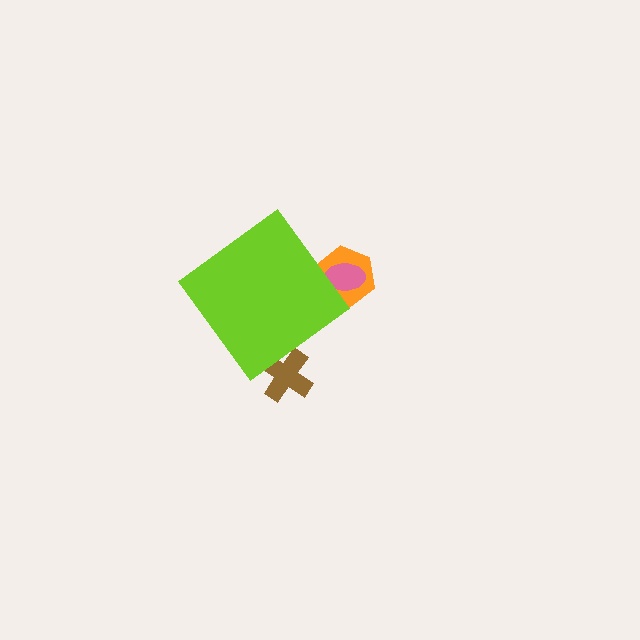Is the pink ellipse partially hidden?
Yes, the pink ellipse is partially hidden behind the lime diamond.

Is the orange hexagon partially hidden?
Yes, the orange hexagon is partially hidden behind the lime diamond.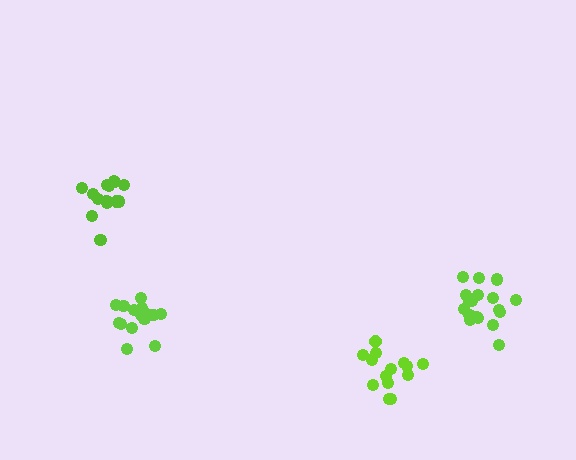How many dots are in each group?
Group 1: 16 dots, Group 2: 14 dots, Group 3: 14 dots, Group 4: 18 dots (62 total).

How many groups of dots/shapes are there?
There are 4 groups.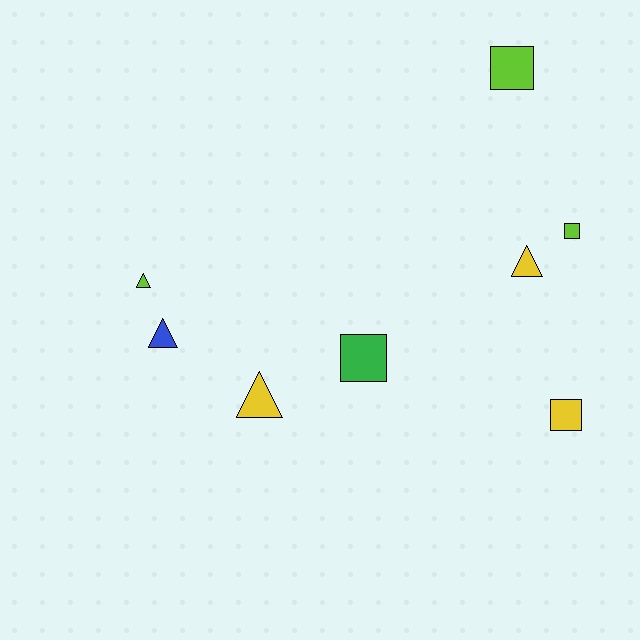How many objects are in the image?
There are 8 objects.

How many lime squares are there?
There are 2 lime squares.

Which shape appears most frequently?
Square, with 4 objects.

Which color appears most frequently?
Lime, with 3 objects.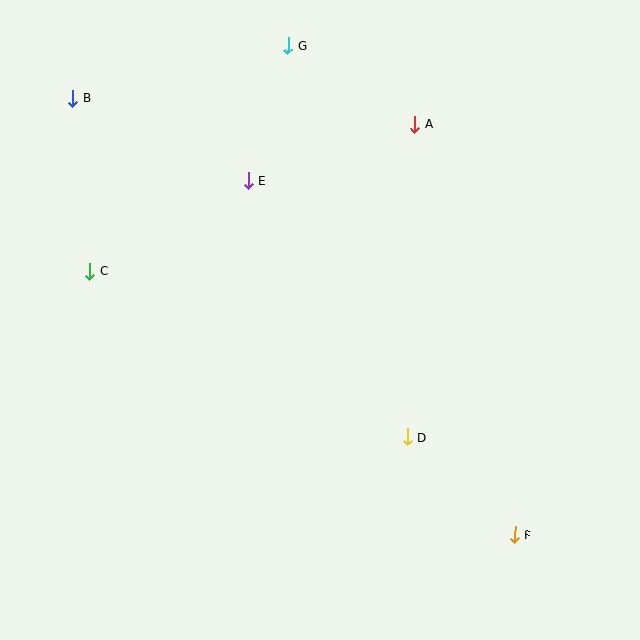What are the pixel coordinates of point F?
Point F is at (515, 535).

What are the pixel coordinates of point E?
Point E is at (249, 180).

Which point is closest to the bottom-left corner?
Point C is closest to the bottom-left corner.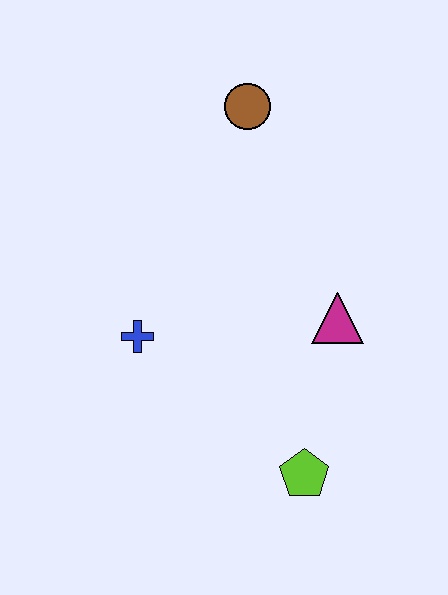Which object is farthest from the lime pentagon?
The brown circle is farthest from the lime pentagon.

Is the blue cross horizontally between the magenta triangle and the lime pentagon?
No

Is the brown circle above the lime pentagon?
Yes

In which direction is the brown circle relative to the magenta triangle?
The brown circle is above the magenta triangle.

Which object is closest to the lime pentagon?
The magenta triangle is closest to the lime pentagon.